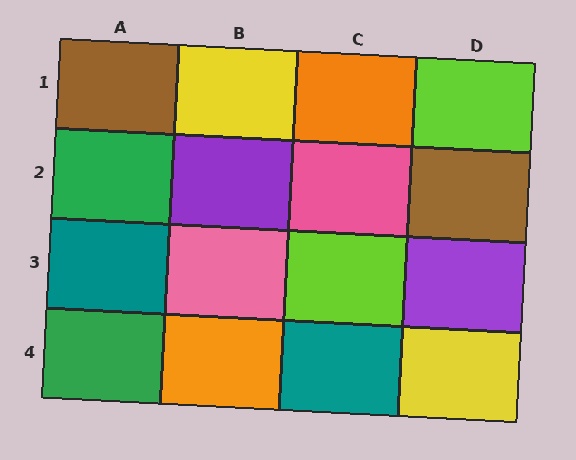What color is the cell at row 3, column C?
Lime.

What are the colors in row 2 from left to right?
Green, purple, pink, brown.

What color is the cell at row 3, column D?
Purple.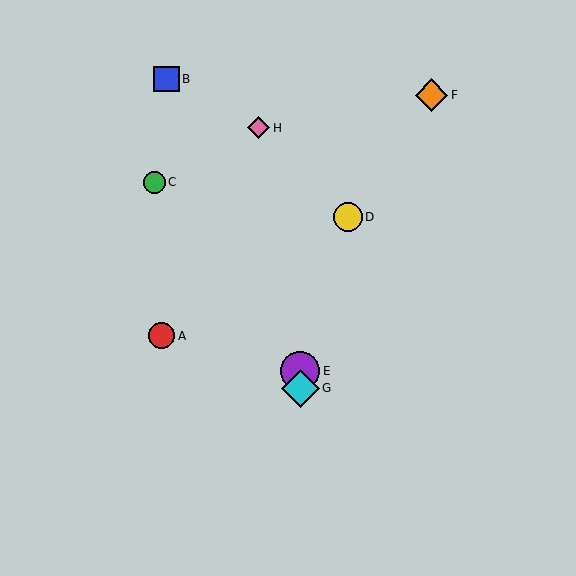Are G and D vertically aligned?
No, G is at x≈300 and D is at x≈348.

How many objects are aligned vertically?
2 objects (E, G) are aligned vertically.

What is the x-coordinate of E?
Object E is at x≈300.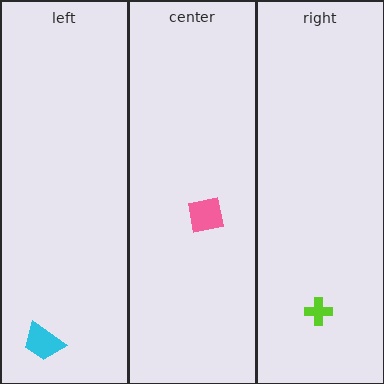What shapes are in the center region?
The pink square.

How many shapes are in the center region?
1.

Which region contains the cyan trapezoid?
The left region.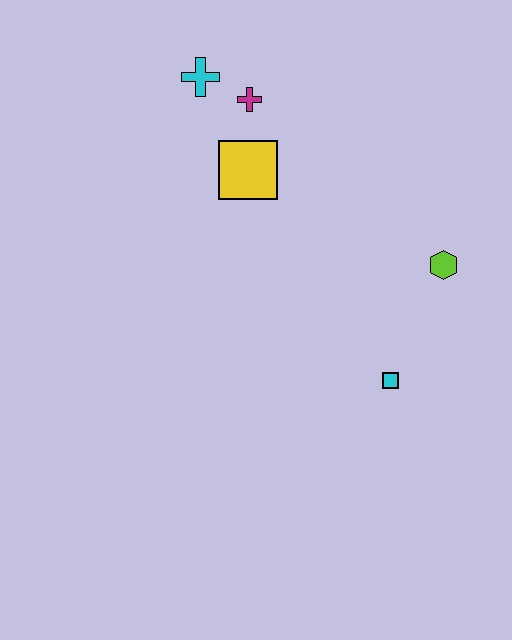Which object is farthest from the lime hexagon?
The cyan cross is farthest from the lime hexagon.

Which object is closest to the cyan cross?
The magenta cross is closest to the cyan cross.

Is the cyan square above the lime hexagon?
No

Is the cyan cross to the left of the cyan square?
Yes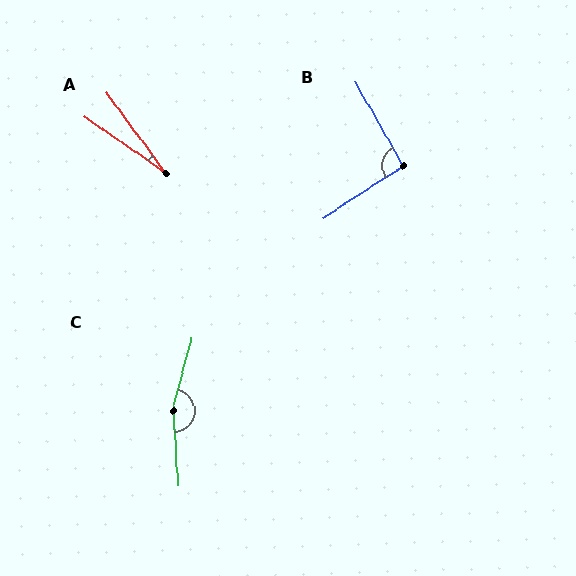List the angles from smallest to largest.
A (19°), B (93°), C (162°).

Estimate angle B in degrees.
Approximately 93 degrees.